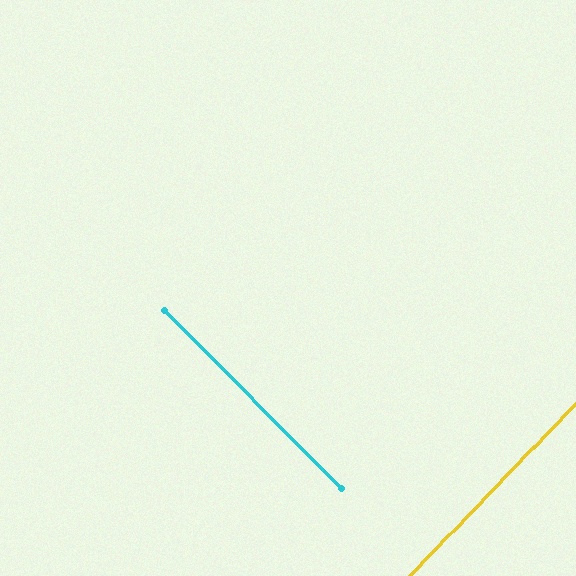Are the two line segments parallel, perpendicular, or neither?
Perpendicular — they meet at approximately 88°.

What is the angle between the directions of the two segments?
Approximately 88 degrees.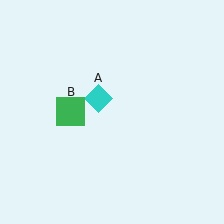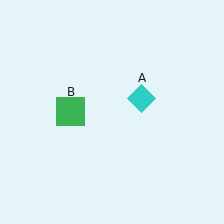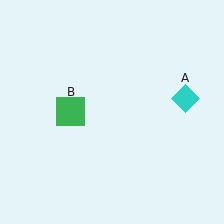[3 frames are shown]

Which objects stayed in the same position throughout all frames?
Green square (object B) remained stationary.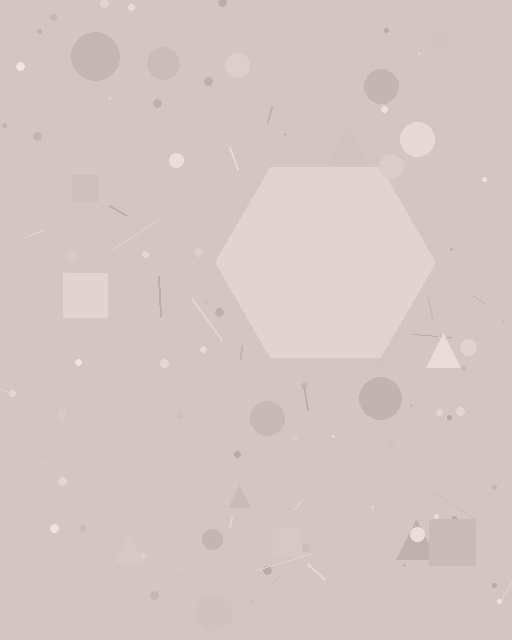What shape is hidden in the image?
A hexagon is hidden in the image.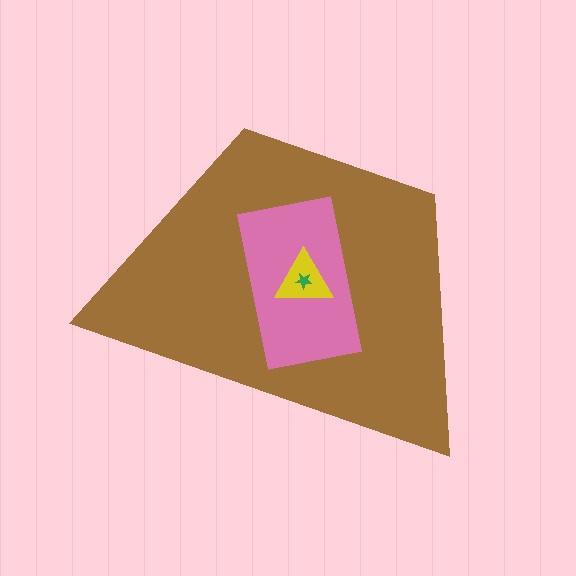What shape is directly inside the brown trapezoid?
The pink rectangle.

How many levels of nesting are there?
4.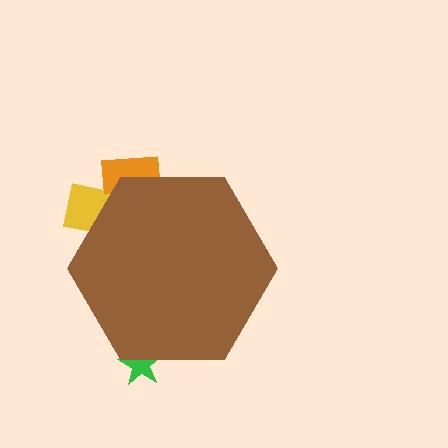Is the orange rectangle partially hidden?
Yes, the orange rectangle is partially hidden behind the brown hexagon.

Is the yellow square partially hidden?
Yes, the yellow square is partially hidden behind the brown hexagon.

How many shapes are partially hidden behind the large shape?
3 shapes are partially hidden.